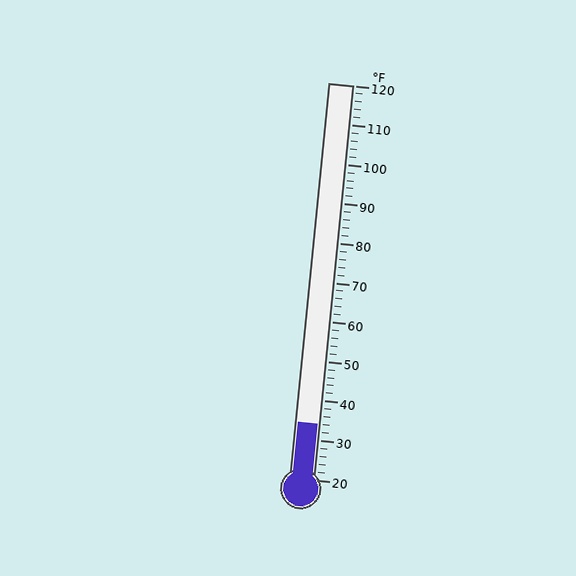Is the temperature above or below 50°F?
The temperature is below 50°F.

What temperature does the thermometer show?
The thermometer shows approximately 34°F.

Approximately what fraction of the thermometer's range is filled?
The thermometer is filled to approximately 15% of its range.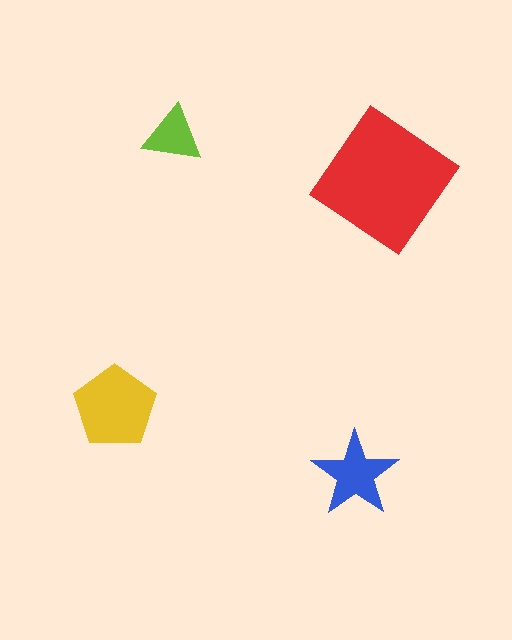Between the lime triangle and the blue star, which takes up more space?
The blue star.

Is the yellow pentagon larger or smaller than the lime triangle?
Larger.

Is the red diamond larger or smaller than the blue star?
Larger.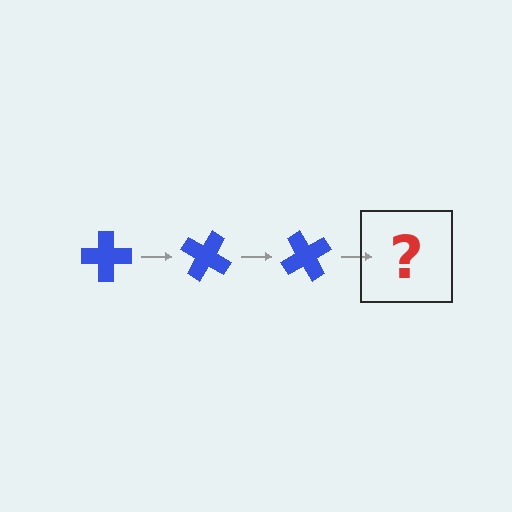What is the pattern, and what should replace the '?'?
The pattern is that the cross rotates 30 degrees each step. The '?' should be a blue cross rotated 90 degrees.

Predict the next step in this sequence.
The next step is a blue cross rotated 90 degrees.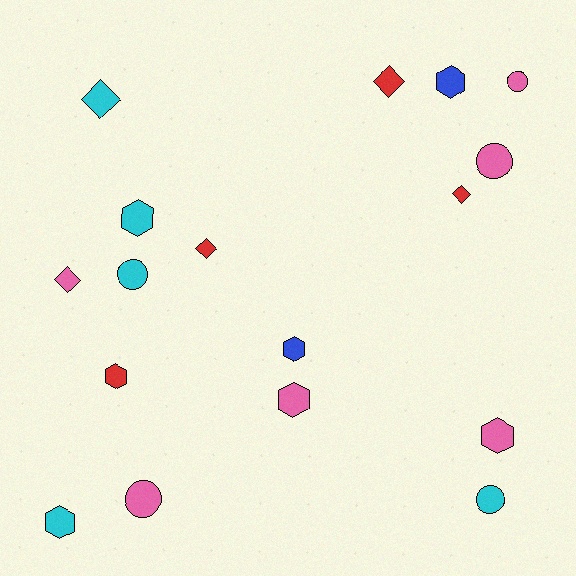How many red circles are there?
There are no red circles.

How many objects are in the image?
There are 17 objects.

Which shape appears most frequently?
Hexagon, with 7 objects.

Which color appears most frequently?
Pink, with 6 objects.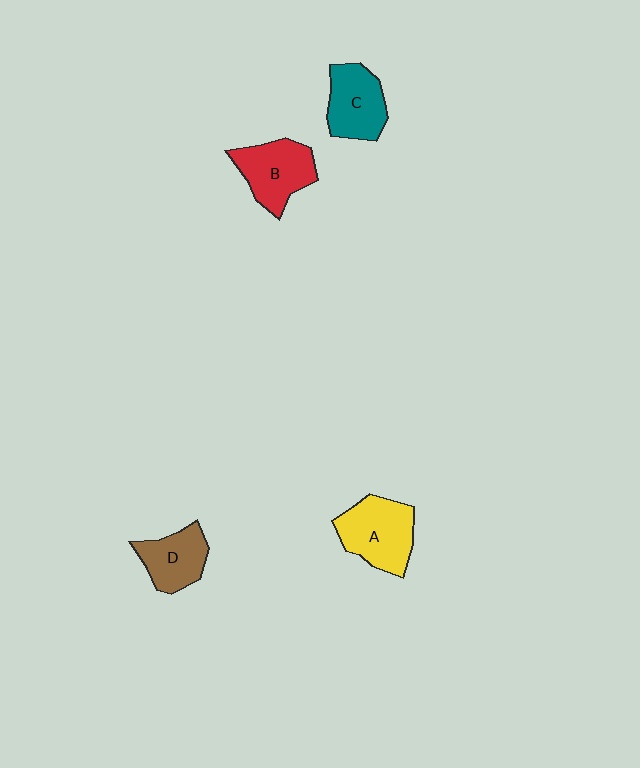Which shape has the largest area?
Shape A (yellow).